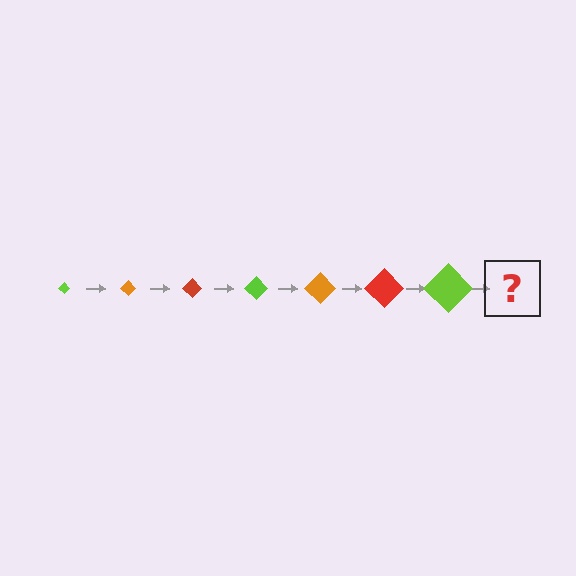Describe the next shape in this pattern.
It should be an orange diamond, larger than the previous one.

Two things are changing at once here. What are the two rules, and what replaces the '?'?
The two rules are that the diamond grows larger each step and the color cycles through lime, orange, and red. The '?' should be an orange diamond, larger than the previous one.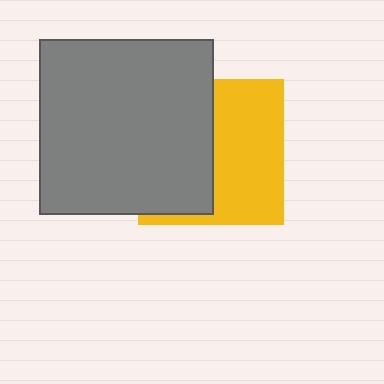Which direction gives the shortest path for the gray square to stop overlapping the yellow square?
Moving left gives the shortest separation.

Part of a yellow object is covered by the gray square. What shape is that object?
It is a square.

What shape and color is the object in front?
The object in front is a gray square.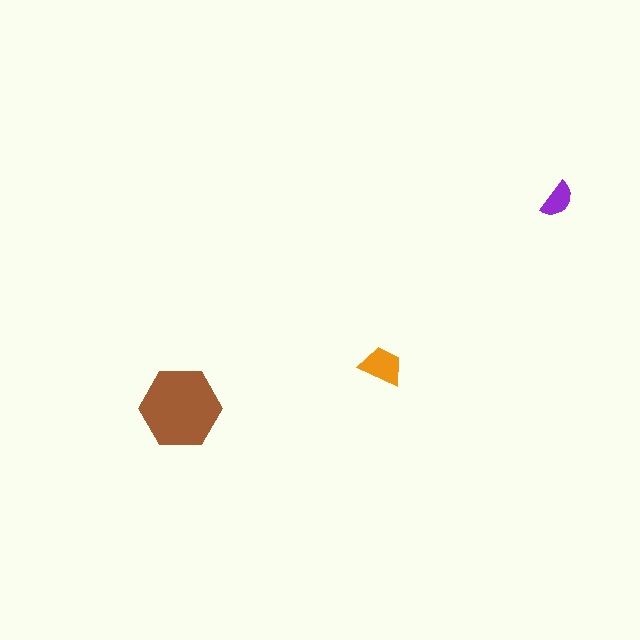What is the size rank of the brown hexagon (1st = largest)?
1st.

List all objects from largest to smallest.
The brown hexagon, the orange trapezoid, the purple semicircle.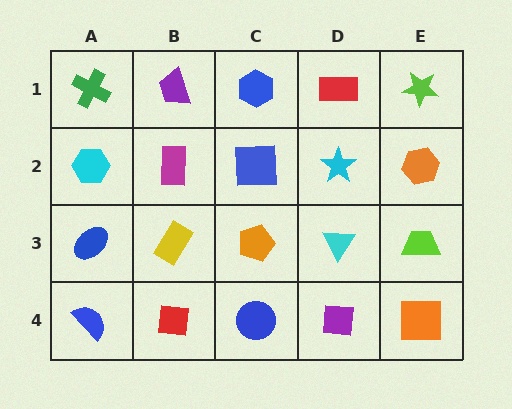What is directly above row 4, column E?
A lime trapezoid.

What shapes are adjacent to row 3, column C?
A blue square (row 2, column C), a blue circle (row 4, column C), a yellow rectangle (row 3, column B), a cyan triangle (row 3, column D).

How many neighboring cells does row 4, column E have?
2.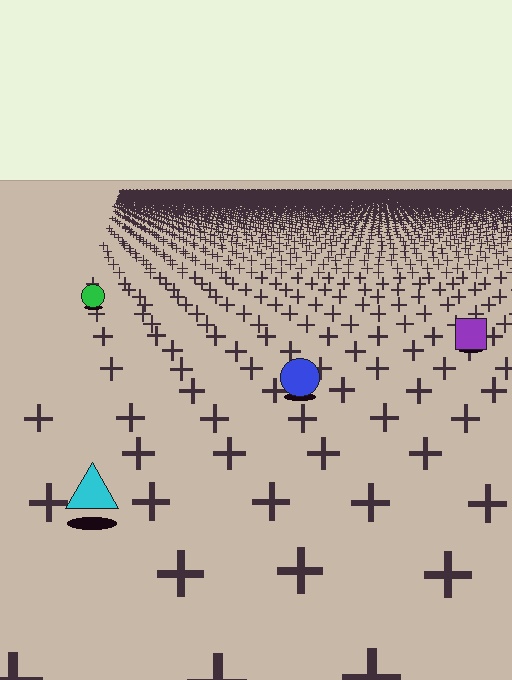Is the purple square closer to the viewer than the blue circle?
No. The blue circle is closer — you can tell from the texture gradient: the ground texture is coarser near it.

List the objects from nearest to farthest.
From nearest to farthest: the cyan triangle, the blue circle, the purple square, the green circle.